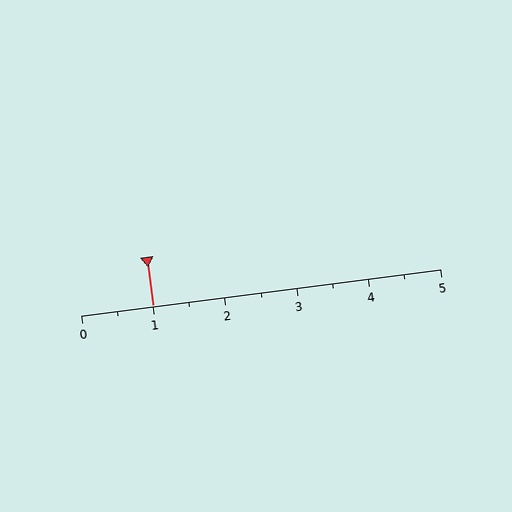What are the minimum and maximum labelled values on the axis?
The axis runs from 0 to 5.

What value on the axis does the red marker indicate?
The marker indicates approximately 1.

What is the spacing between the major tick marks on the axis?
The major ticks are spaced 1 apart.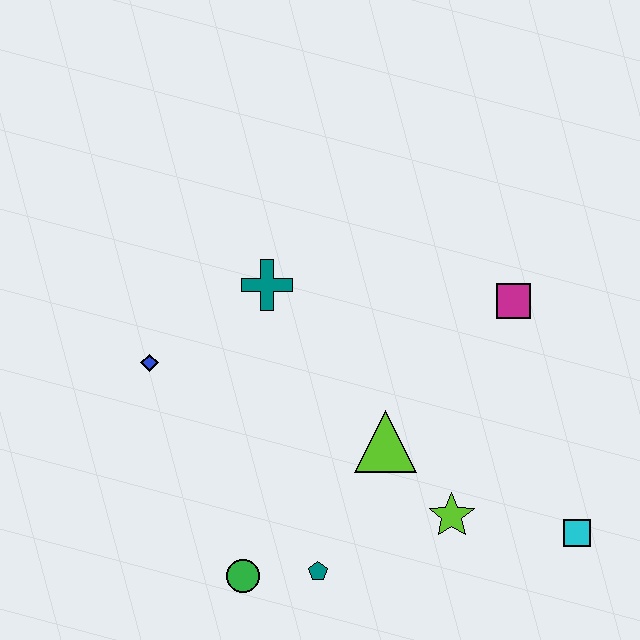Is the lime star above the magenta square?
No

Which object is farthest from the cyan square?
The blue diamond is farthest from the cyan square.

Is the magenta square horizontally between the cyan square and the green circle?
Yes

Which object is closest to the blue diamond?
The teal cross is closest to the blue diamond.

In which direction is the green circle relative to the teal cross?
The green circle is below the teal cross.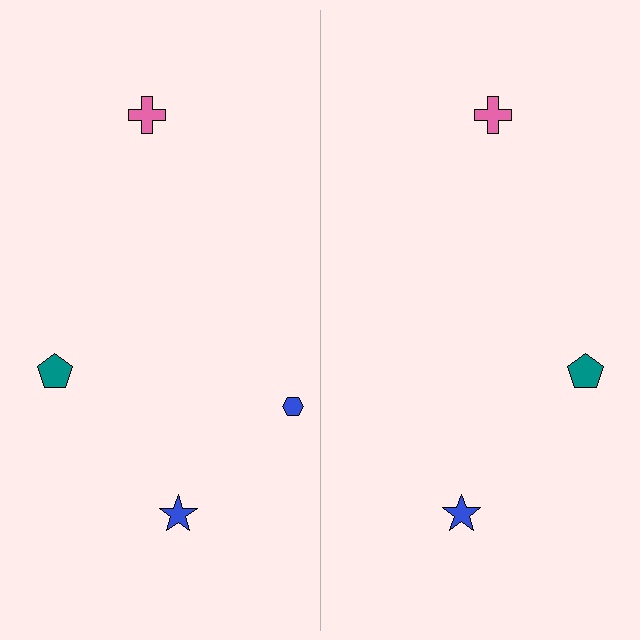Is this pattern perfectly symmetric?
No, the pattern is not perfectly symmetric. A blue hexagon is missing from the right side.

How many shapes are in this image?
There are 7 shapes in this image.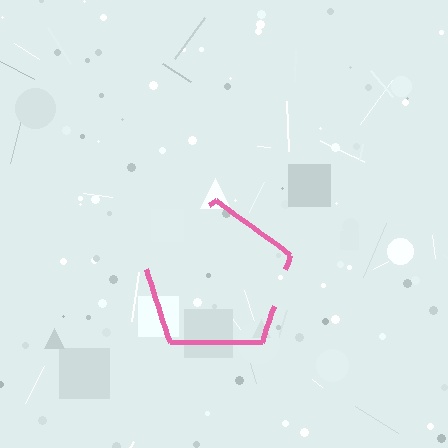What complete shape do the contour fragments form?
The contour fragments form a pentagon.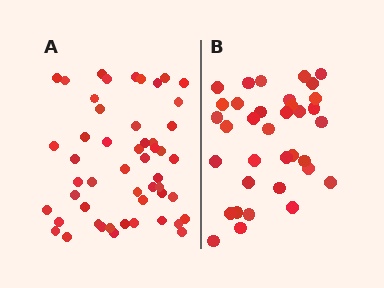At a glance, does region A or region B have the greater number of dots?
Region A (the left region) has more dots.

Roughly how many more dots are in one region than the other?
Region A has approximately 15 more dots than region B.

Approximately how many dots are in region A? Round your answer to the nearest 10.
About 50 dots. (The exact count is 51, which rounds to 50.)